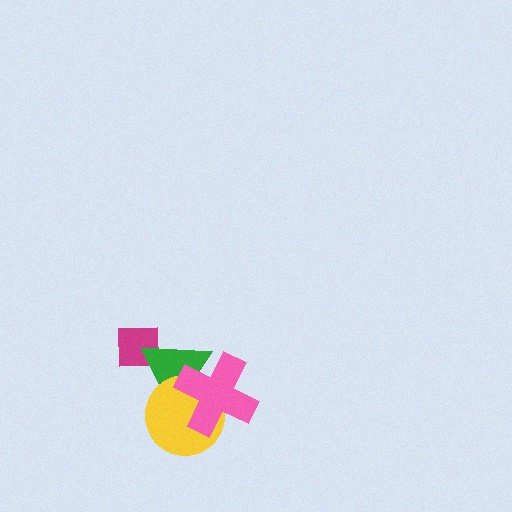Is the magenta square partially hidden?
Yes, it is partially covered by another shape.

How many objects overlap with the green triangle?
3 objects overlap with the green triangle.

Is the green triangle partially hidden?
Yes, it is partially covered by another shape.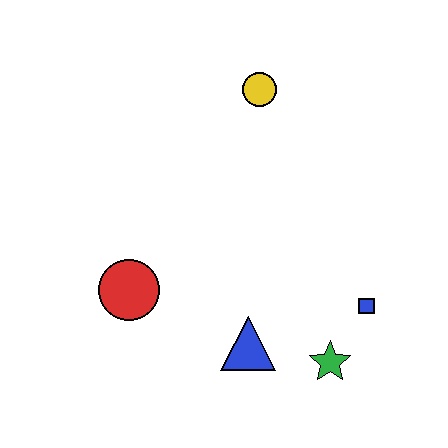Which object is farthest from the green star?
The yellow circle is farthest from the green star.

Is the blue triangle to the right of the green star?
No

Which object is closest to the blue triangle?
The green star is closest to the blue triangle.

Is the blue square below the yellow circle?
Yes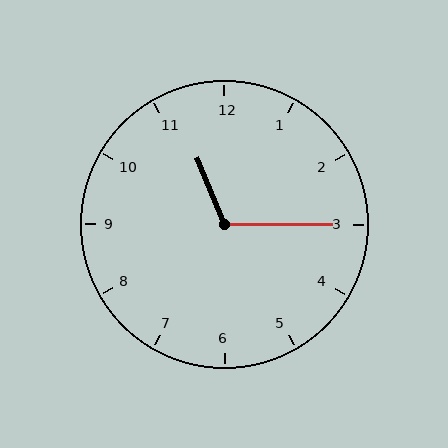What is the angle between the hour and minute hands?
Approximately 112 degrees.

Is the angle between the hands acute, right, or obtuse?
It is obtuse.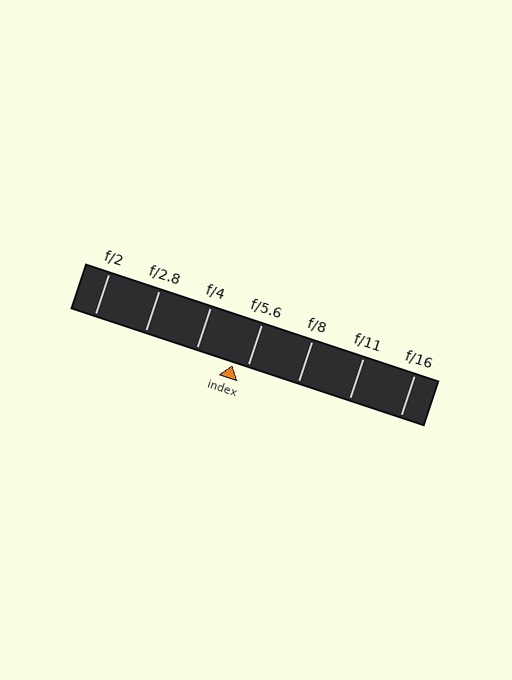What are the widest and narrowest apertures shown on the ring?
The widest aperture shown is f/2 and the narrowest is f/16.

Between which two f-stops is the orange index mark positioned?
The index mark is between f/4 and f/5.6.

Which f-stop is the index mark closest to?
The index mark is closest to f/5.6.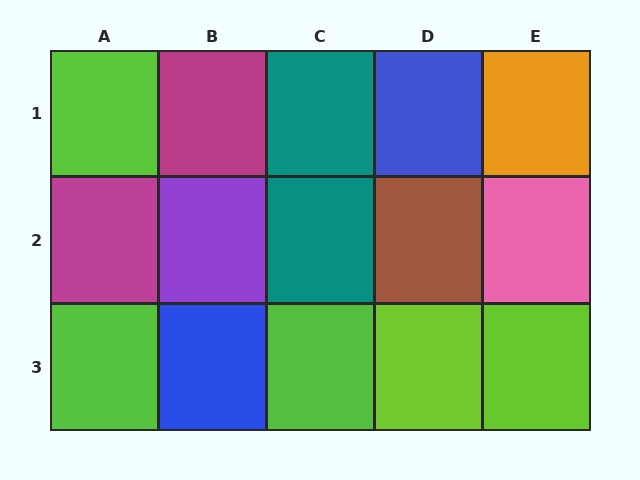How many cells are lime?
5 cells are lime.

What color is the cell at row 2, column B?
Purple.